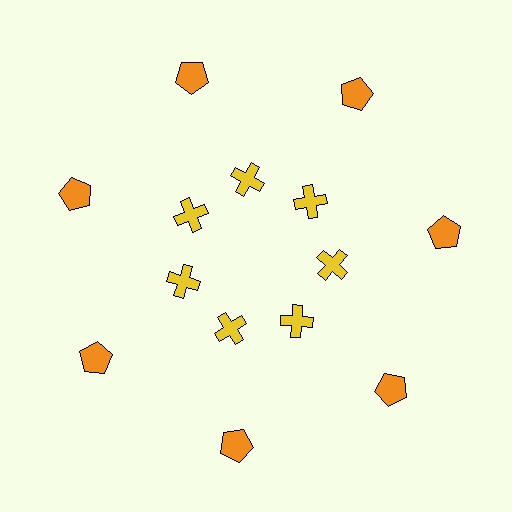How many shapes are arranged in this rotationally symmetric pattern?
There are 14 shapes, arranged in 7 groups of 2.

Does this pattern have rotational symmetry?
Yes, this pattern has 7-fold rotational symmetry. It looks the same after rotating 51 degrees around the center.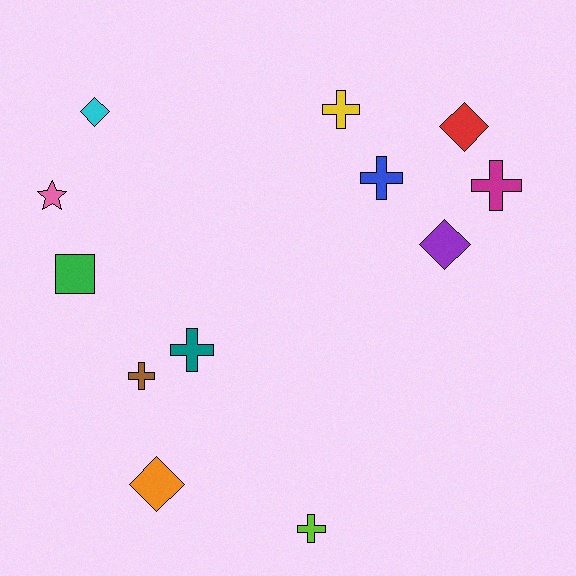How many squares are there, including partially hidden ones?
There is 1 square.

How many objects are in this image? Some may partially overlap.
There are 12 objects.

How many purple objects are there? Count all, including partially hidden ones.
There is 1 purple object.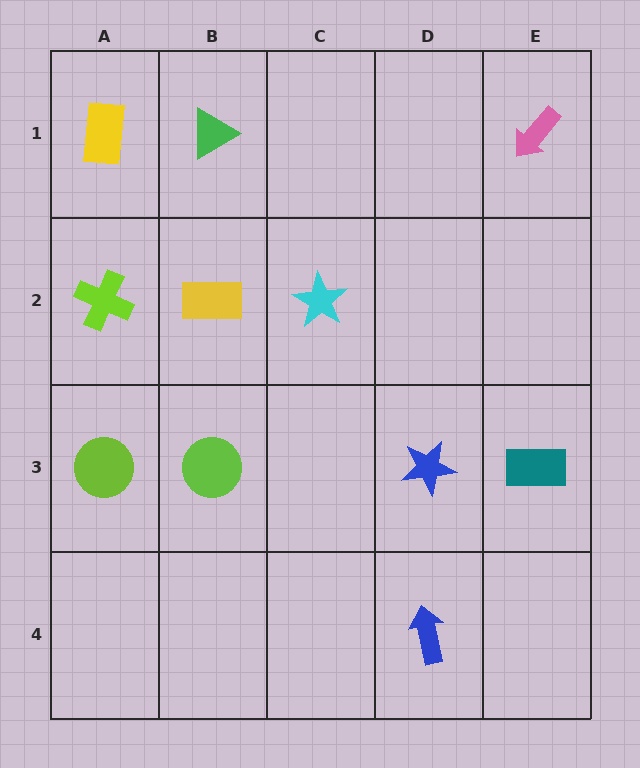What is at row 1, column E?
A pink arrow.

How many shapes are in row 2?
3 shapes.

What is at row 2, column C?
A cyan star.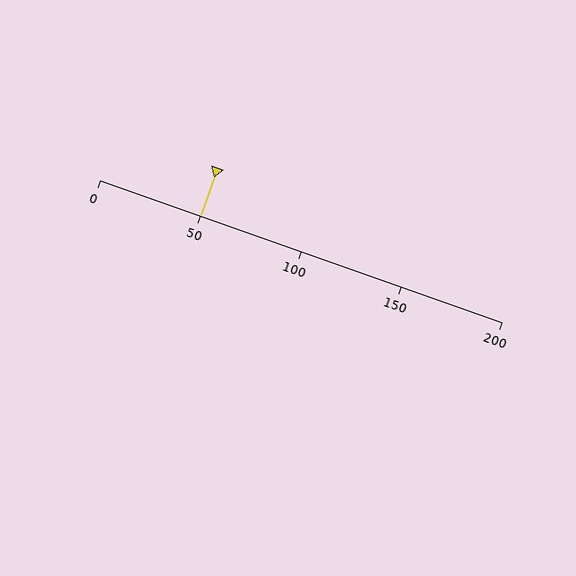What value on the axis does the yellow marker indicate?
The marker indicates approximately 50.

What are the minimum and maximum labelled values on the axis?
The axis runs from 0 to 200.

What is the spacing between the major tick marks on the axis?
The major ticks are spaced 50 apart.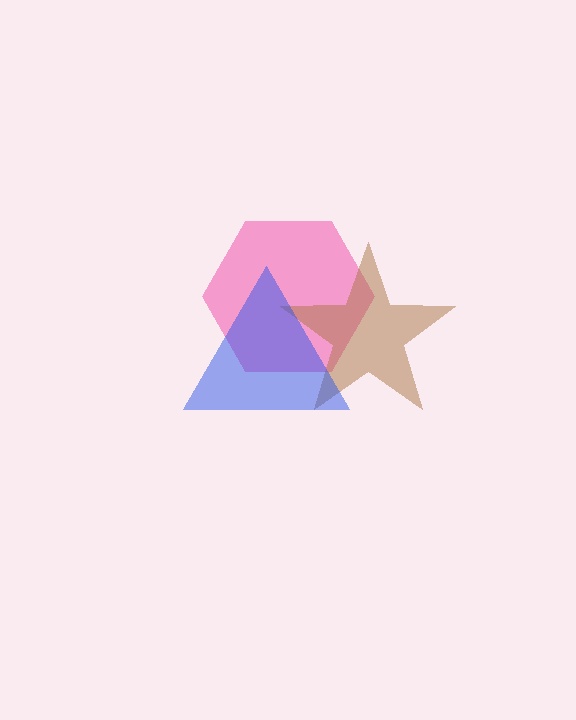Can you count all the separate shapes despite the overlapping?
Yes, there are 3 separate shapes.